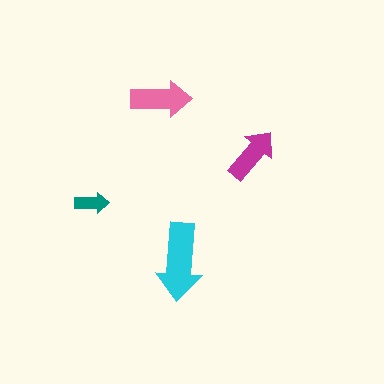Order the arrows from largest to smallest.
the cyan one, the pink one, the magenta one, the teal one.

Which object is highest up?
The pink arrow is topmost.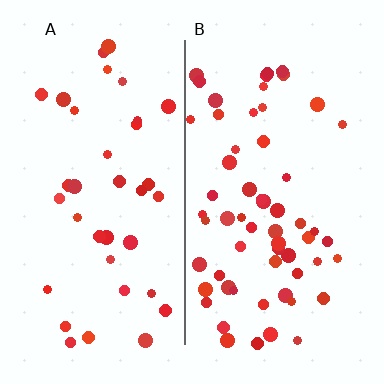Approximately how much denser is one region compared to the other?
Approximately 1.6× — region B over region A.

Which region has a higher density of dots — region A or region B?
B (the right).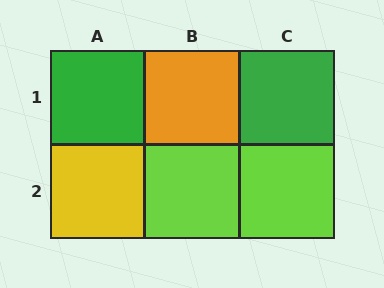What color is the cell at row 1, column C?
Green.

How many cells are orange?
1 cell is orange.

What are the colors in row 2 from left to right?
Yellow, lime, lime.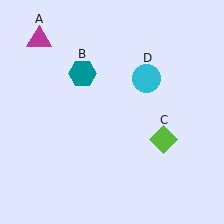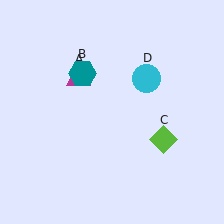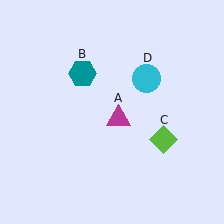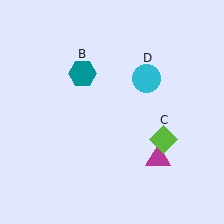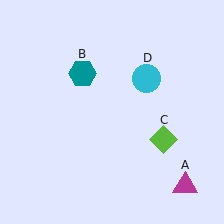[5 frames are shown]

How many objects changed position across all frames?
1 object changed position: magenta triangle (object A).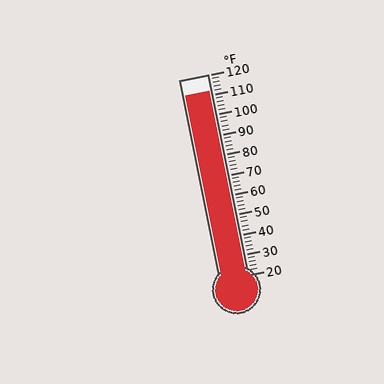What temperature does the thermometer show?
The thermometer shows approximately 112°F.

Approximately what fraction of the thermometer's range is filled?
The thermometer is filled to approximately 90% of its range.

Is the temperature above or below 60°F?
The temperature is above 60°F.